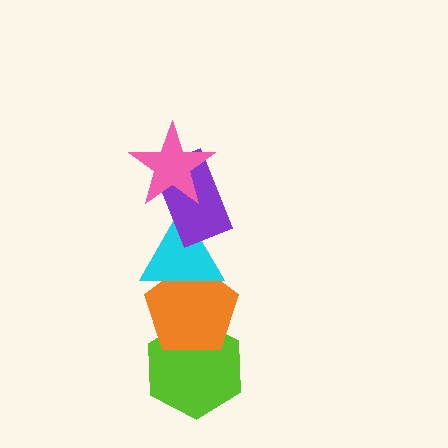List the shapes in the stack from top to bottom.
From top to bottom: the pink star, the purple rectangle, the cyan triangle, the orange pentagon, the lime hexagon.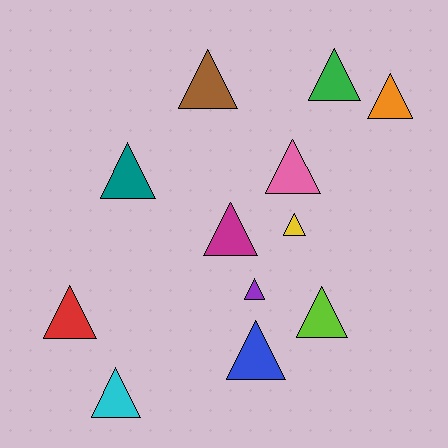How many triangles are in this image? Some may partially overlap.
There are 12 triangles.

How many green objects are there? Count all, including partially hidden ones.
There is 1 green object.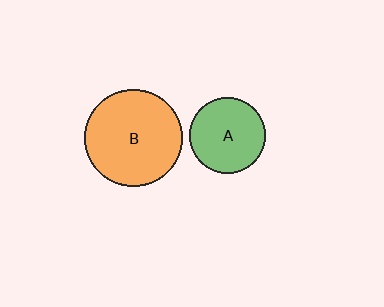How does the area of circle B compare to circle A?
Approximately 1.6 times.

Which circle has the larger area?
Circle B (orange).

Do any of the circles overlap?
No, none of the circles overlap.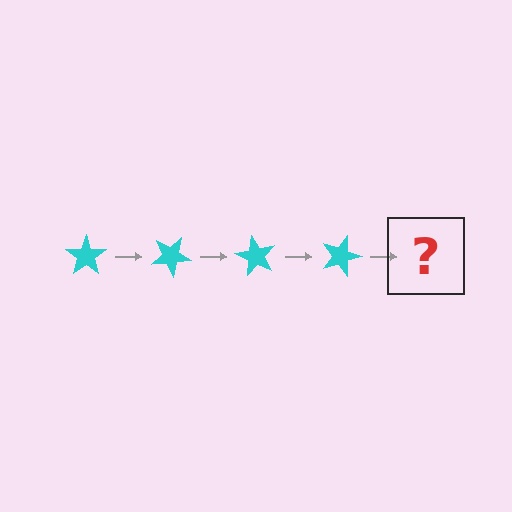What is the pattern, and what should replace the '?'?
The pattern is that the star rotates 30 degrees each step. The '?' should be a cyan star rotated 120 degrees.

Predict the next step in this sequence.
The next step is a cyan star rotated 120 degrees.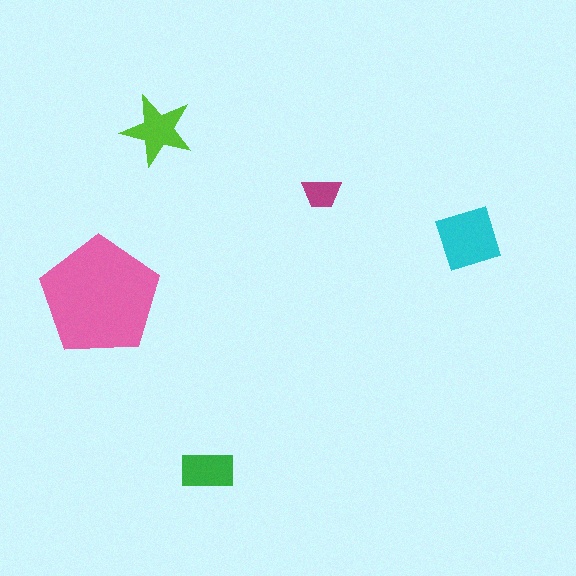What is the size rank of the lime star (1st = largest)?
3rd.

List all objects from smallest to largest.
The magenta trapezoid, the green rectangle, the lime star, the cyan square, the pink pentagon.